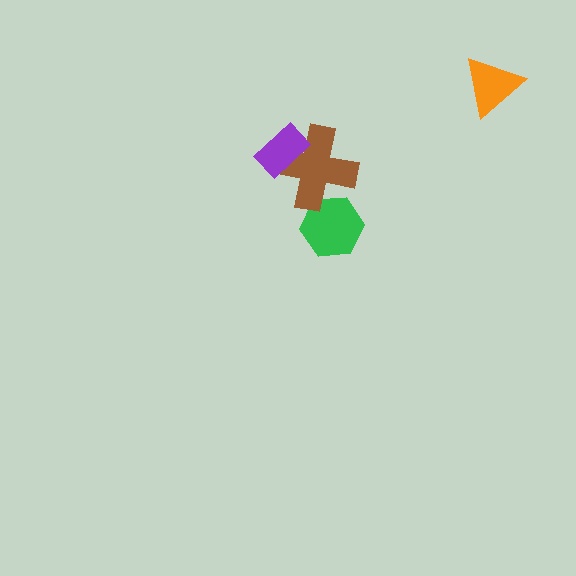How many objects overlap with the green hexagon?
1 object overlaps with the green hexagon.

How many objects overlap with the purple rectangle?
1 object overlaps with the purple rectangle.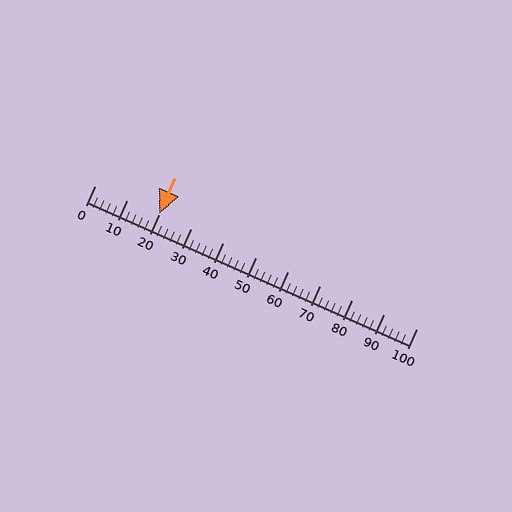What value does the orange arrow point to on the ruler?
The orange arrow points to approximately 20.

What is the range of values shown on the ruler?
The ruler shows values from 0 to 100.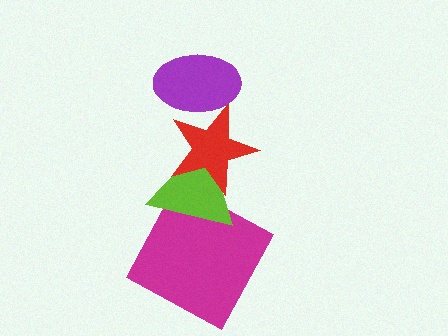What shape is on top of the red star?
The purple ellipse is on top of the red star.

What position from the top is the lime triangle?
The lime triangle is 3rd from the top.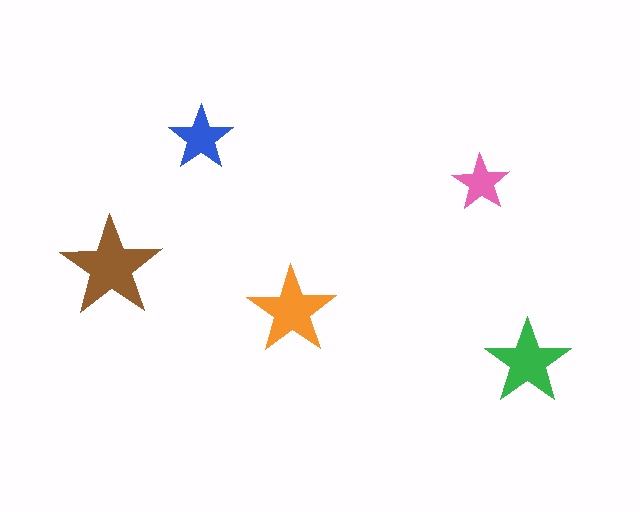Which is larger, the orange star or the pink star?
The orange one.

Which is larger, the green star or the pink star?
The green one.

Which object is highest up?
The blue star is topmost.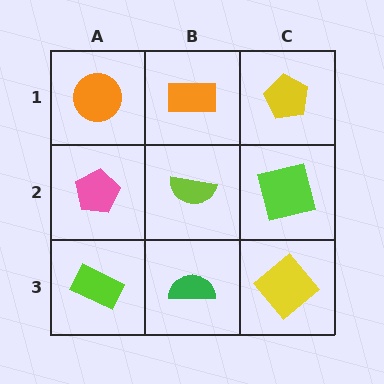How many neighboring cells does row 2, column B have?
4.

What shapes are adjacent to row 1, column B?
A lime semicircle (row 2, column B), an orange circle (row 1, column A), a yellow pentagon (row 1, column C).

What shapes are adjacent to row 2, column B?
An orange rectangle (row 1, column B), a green semicircle (row 3, column B), a pink pentagon (row 2, column A), a lime square (row 2, column C).